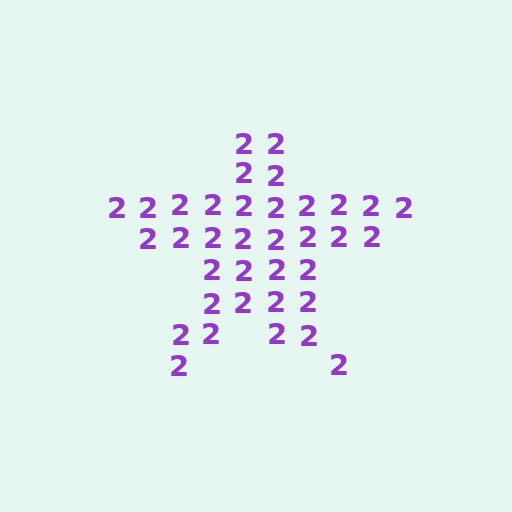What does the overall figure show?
The overall figure shows a star.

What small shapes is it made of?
It is made of small digit 2's.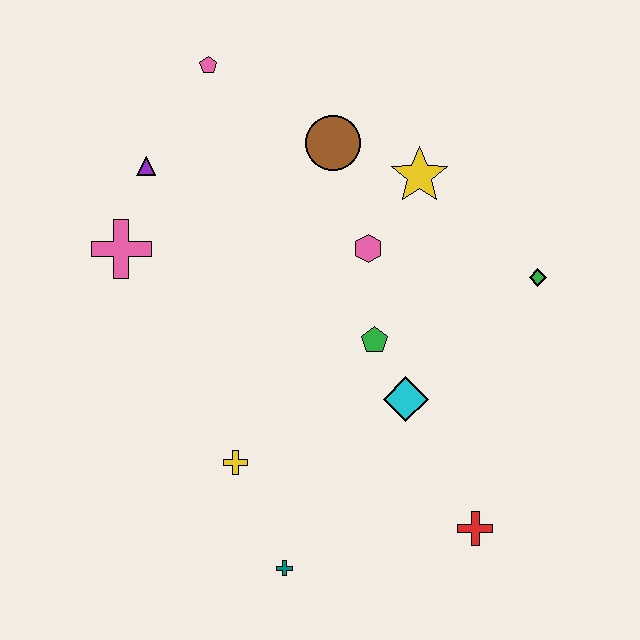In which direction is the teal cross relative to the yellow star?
The teal cross is below the yellow star.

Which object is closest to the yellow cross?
The teal cross is closest to the yellow cross.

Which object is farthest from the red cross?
The pink pentagon is farthest from the red cross.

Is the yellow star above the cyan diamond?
Yes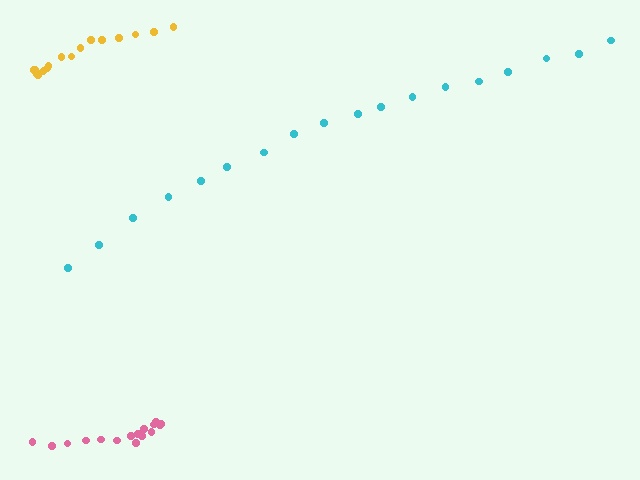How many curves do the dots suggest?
There are 3 distinct paths.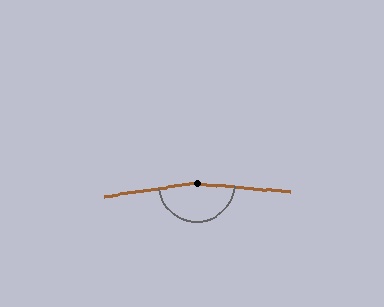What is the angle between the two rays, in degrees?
Approximately 167 degrees.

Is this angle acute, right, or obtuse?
It is obtuse.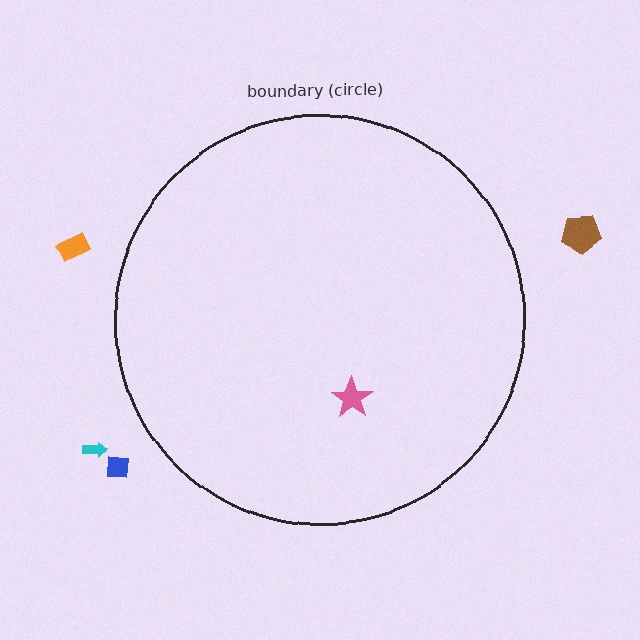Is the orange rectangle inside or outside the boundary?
Outside.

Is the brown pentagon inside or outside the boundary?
Outside.